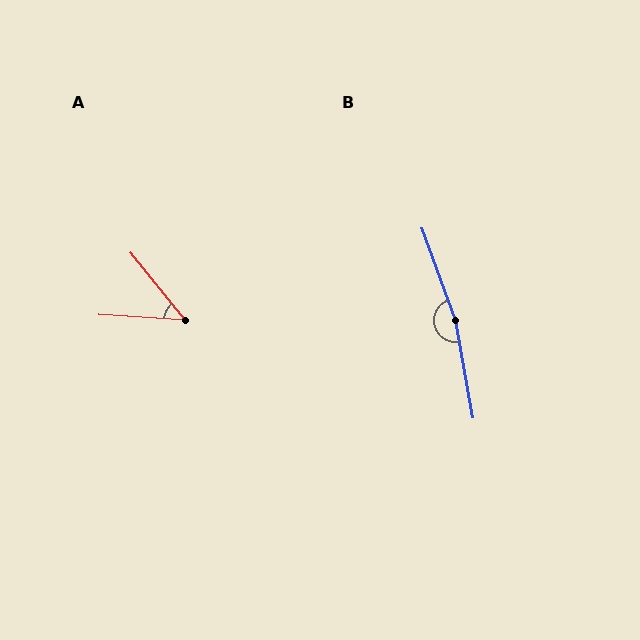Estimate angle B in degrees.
Approximately 170 degrees.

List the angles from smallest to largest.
A (47°), B (170°).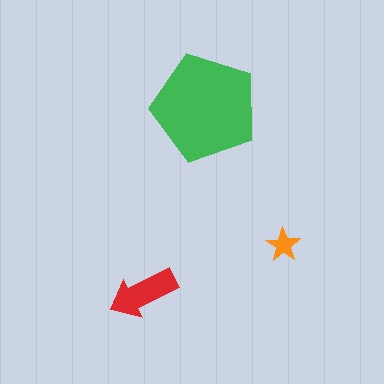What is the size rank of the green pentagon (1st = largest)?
1st.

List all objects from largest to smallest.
The green pentagon, the red arrow, the orange star.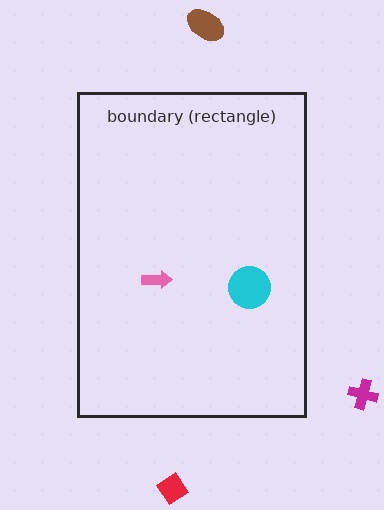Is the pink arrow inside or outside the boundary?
Inside.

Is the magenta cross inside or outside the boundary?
Outside.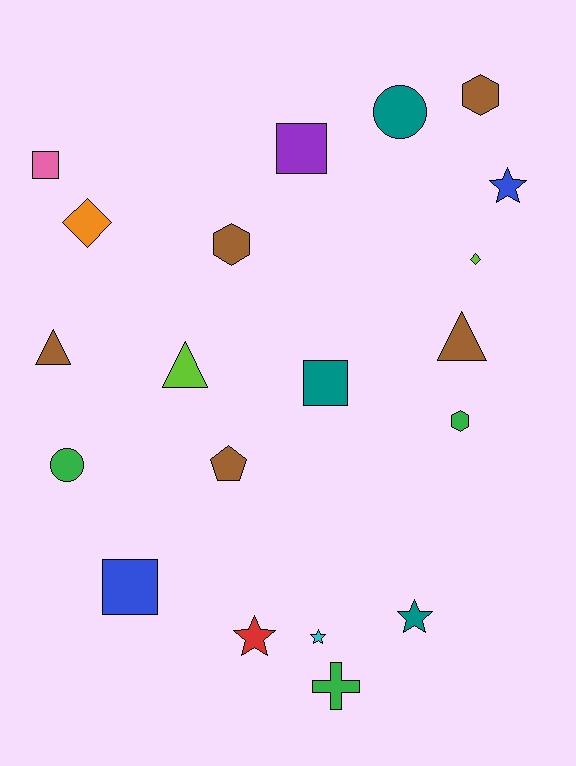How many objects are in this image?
There are 20 objects.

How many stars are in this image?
There are 4 stars.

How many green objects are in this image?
There are 3 green objects.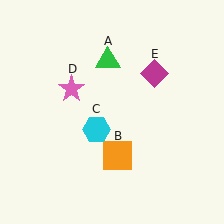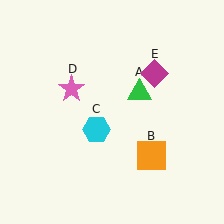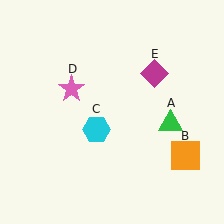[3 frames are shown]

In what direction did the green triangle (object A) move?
The green triangle (object A) moved down and to the right.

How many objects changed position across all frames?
2 objects changed position: green triangle (object A), orange square (object B).